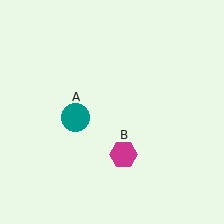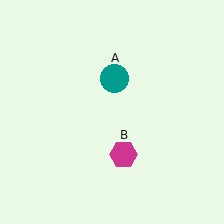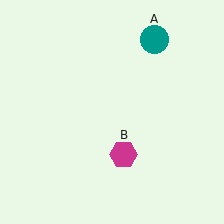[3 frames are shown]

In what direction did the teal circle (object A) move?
The teal circle (object A) moved up and to the right.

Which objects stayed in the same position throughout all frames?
Magenta hexagon (object B) remained stationary.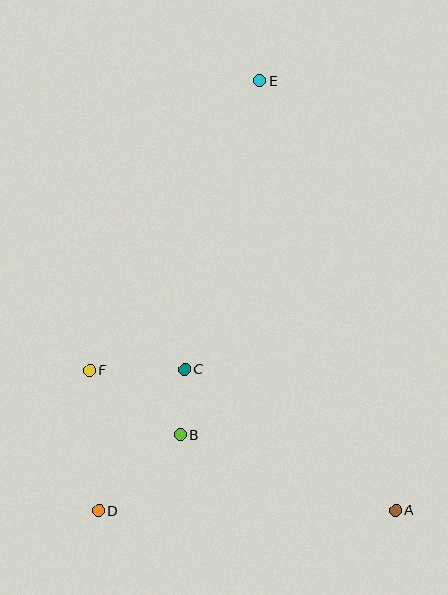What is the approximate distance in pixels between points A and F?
The distance between A and F is approximately 337 pixels.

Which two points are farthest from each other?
Points D and E are farthest from each other.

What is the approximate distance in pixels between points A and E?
The distance between A and E is approximately 451 pixels.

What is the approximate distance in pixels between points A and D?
The distance between A and D is approximately 297 pixels.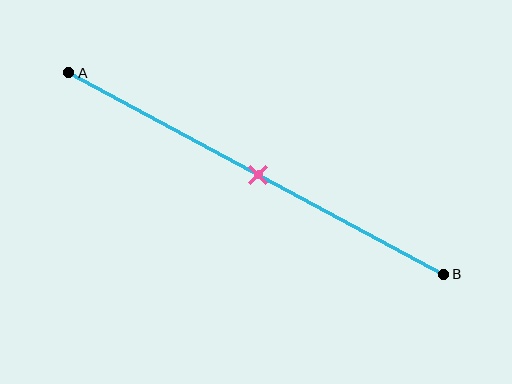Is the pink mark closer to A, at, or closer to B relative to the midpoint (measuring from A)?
The pink mark is approximately at the midpoint of segment AB.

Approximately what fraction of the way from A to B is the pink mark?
The pink mark is approximately 50% of the way from A to B.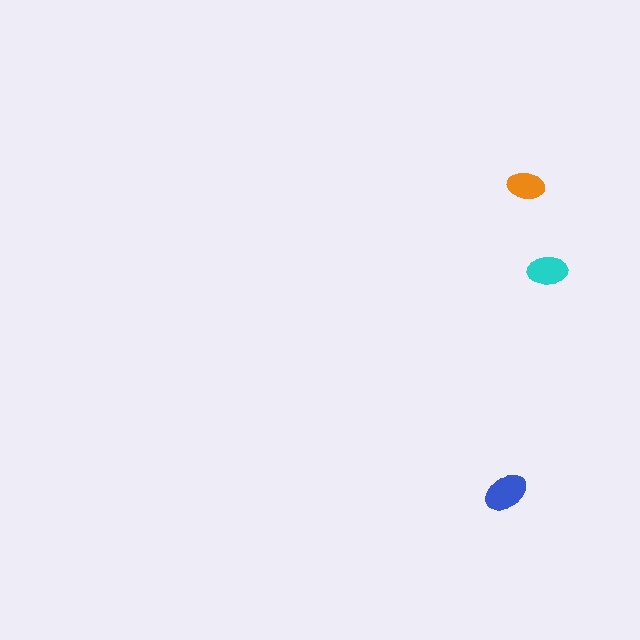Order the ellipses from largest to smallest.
the blue one, the cyan one, the orange one.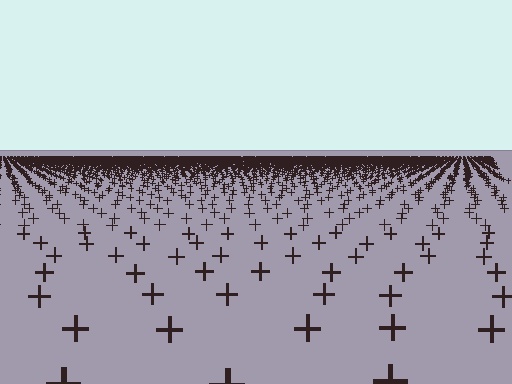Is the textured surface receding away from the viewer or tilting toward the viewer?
The surface is receding away from the viewer. Texture elements get smaller and denser toward the top.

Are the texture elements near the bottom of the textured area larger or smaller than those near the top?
Larger. Near the bottom, elements are closer to the viewer and appear at a bigger on-screen size.